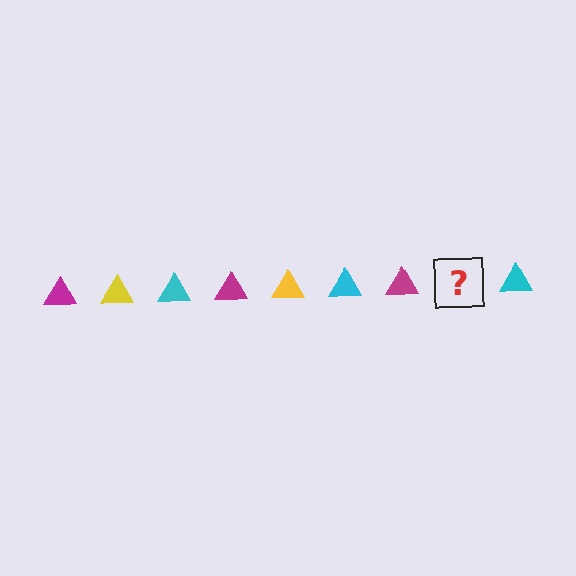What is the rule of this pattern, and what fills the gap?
The rule is that the pattern cycles through magenta, yellow, cyan triangles. The gap should be filled with a yellow triangle.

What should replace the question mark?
The question mark should be replaced with a yellow triangle.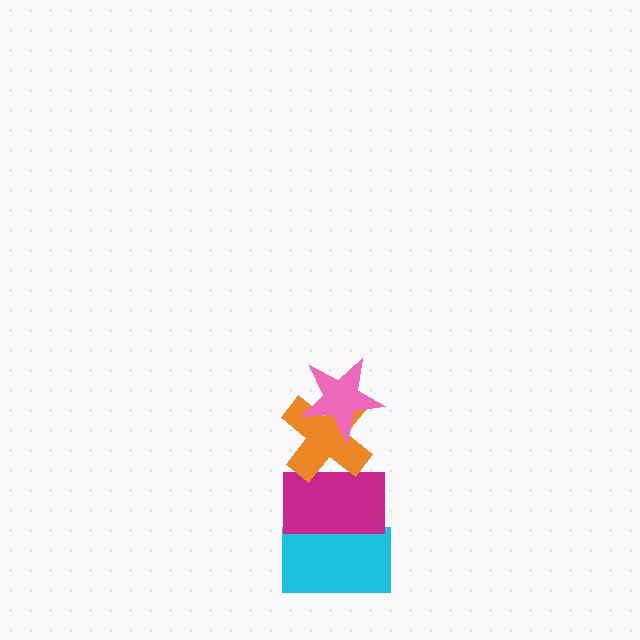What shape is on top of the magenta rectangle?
The orange cross is on top of the magenta rectangle.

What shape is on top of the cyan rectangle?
The magenta rectangle is on top of the cyan rectangle.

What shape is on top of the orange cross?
The pink star is on top of the orange cross.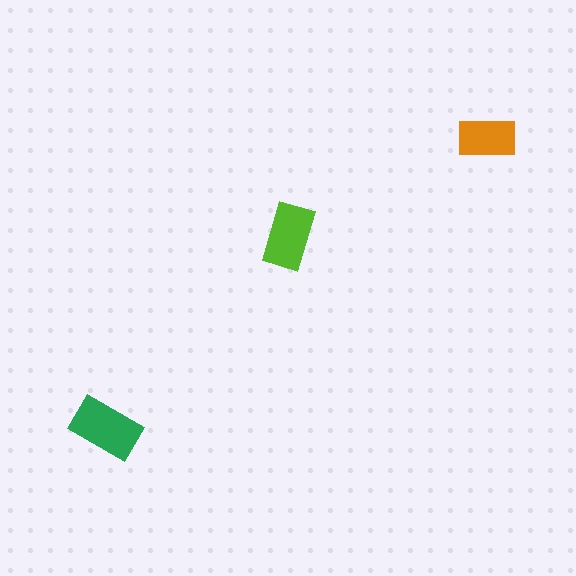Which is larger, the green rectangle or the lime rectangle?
The green one.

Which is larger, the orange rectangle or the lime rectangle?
The lime one.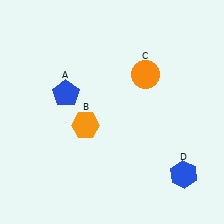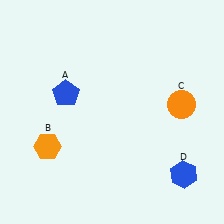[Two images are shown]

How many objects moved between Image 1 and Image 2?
2 objects moved between the two images.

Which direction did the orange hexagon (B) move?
The orange hexagon (B) moved left.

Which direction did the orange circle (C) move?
The orange circle (C) moved right.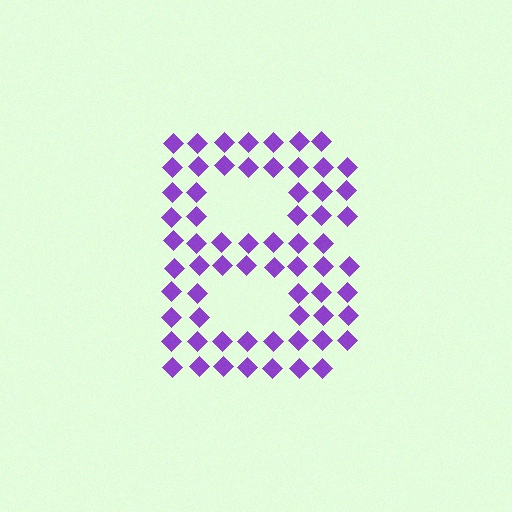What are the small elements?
The small elements are diamonds.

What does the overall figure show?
The overall figure shows the letter B.